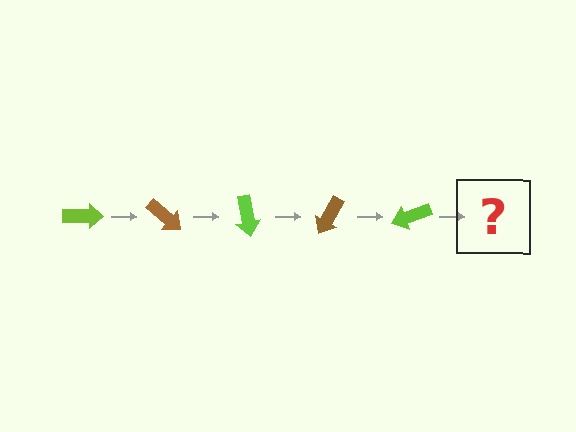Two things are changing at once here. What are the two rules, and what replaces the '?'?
The two rules are that it rotates 40 degrees each step and the color cycles through lime and brown. The '?' should be a brown arrow, rotated 200 degrees from the start.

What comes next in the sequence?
The next element should be a brown arrow, rotated 200 degrees from the start.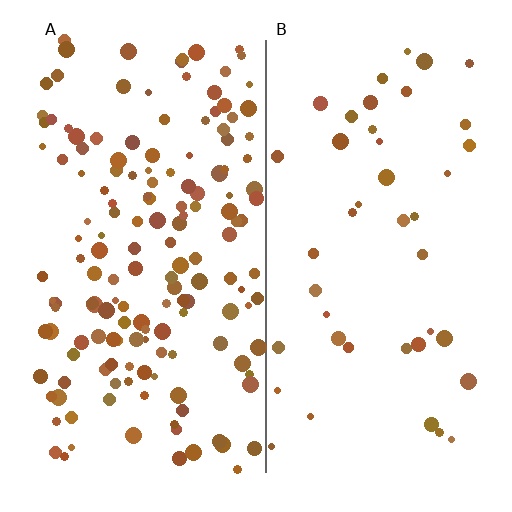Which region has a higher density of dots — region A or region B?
A (the left).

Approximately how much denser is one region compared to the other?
Approximately 3.6× — region A over region B.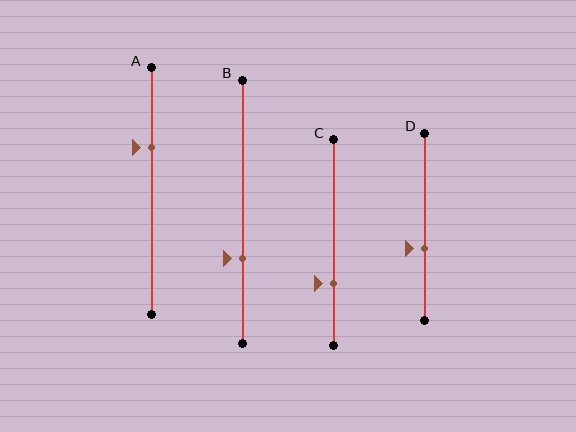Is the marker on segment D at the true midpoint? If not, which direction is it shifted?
No, the marker on segment D is shifted downward by about 12% of the segment length.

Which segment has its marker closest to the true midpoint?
Segment D has its marker closest to the true midpoint.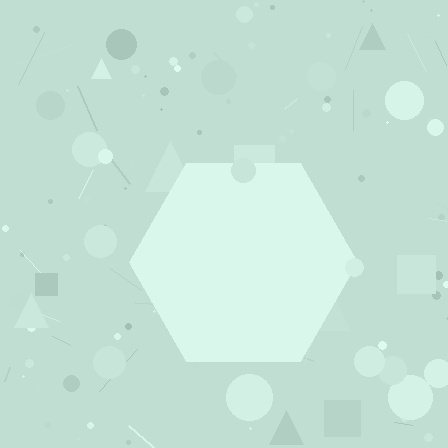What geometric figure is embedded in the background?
A hexagon is embedded in the background.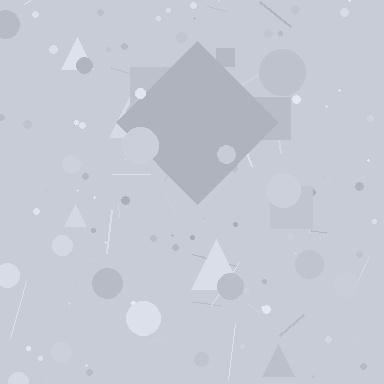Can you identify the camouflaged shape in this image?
The camouflaged shape is a diamond.